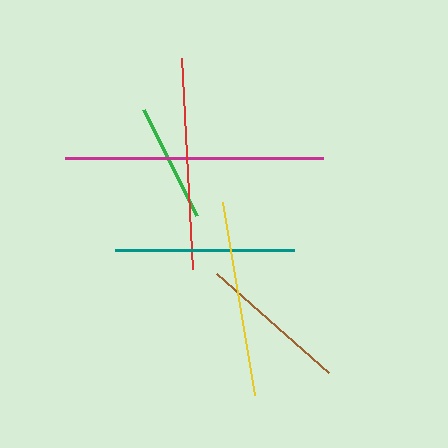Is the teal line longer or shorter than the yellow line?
The yellow line is longer than the teal line.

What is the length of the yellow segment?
The yellow segment is approximately 196 pixels long.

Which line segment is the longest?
The magenta line is the longest at approximately 258 pixels.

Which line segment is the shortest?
The green line is the shortest at approximately 119 pixels.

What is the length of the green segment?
The green segment is approximately 119 pixels long.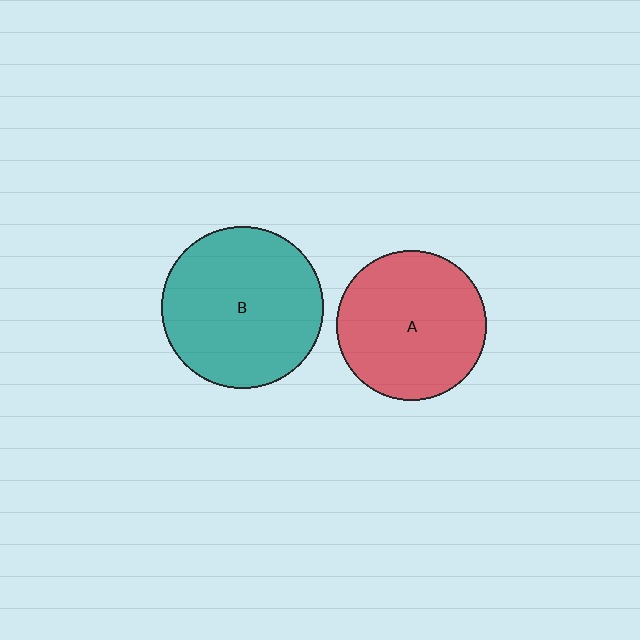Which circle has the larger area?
Circle B (teal).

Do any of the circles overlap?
No, none of the circles overlap.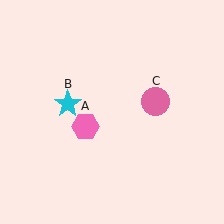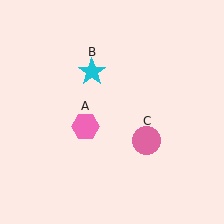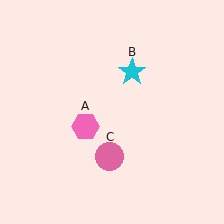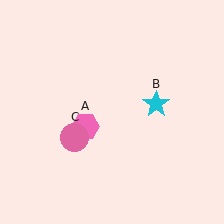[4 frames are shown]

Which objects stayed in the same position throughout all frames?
Pink hexagon (object A) remained stationary.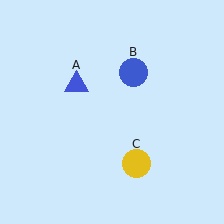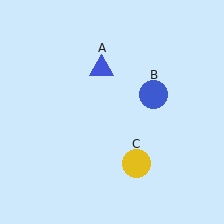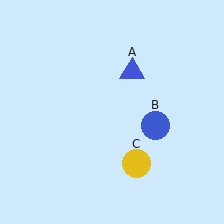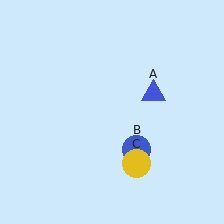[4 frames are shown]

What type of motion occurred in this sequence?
The blue triangle (object A), blue circle (object B) rotated clockwise around the center of the scene.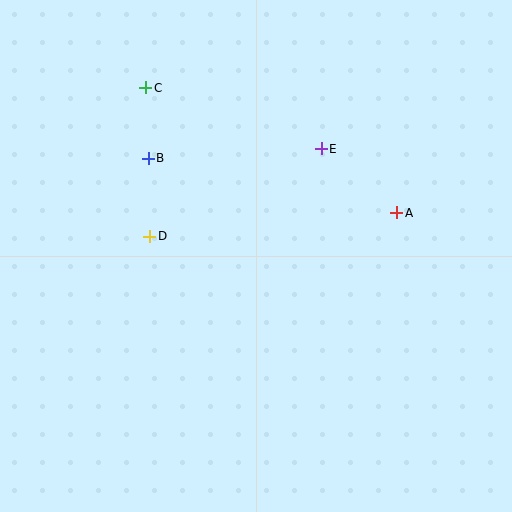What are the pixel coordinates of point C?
Point C is at (146, 88).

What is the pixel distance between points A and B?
The distance between A and B is 254 pixels.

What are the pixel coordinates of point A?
Point A is at (397, 213).